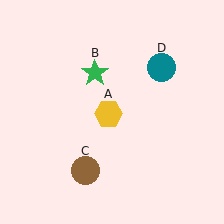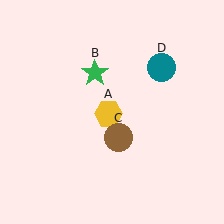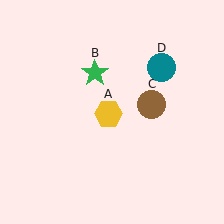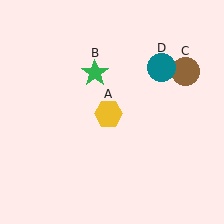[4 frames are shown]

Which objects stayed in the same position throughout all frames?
Yellow hexagon (object A) and green star (object B) and teal circle (object D) remained stationary.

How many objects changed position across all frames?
1 object changed position: brown circle (object C).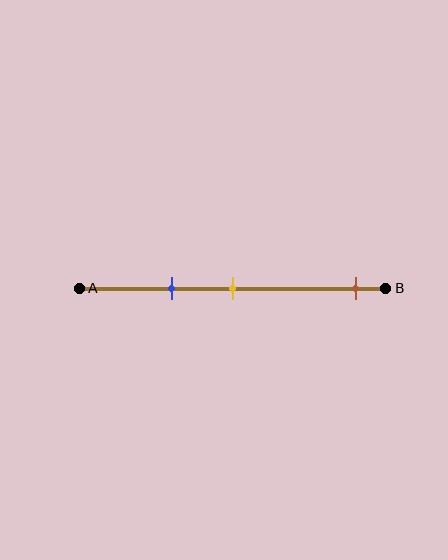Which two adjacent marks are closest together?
The blue and yellow marks are the closest adjacent pair.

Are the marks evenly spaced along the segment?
No, the marks are not evenly spaced.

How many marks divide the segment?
There are 3 marks dividing the segment.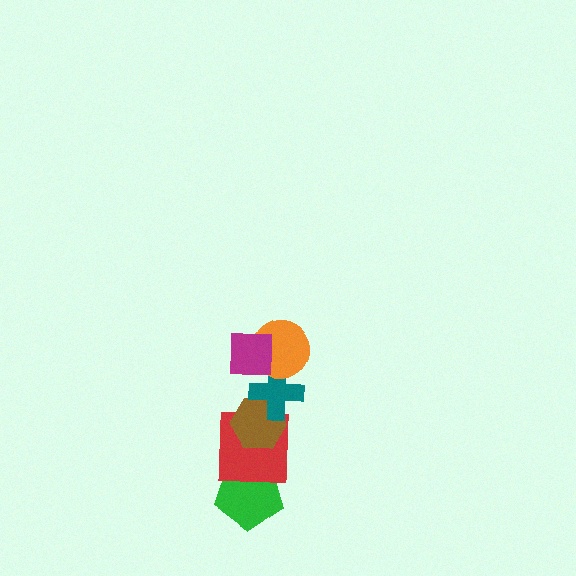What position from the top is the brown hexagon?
The brown hexagon is 4th from the top.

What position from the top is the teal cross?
The teal cross is 3rd from the top.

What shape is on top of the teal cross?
The orange circle is on top of the teal cross.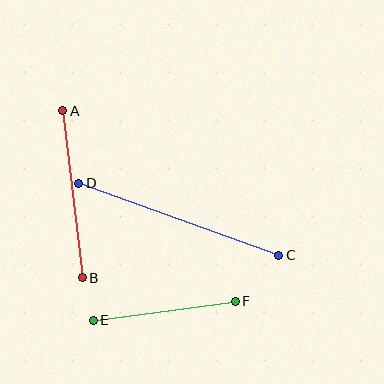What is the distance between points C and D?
The distance is approximately 212 pixels.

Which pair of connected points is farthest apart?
Points C and D are farthest apart.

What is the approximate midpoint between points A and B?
The midpoint is at approximately (72, 194) pixels.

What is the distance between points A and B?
The distance is approximately 168 pixels.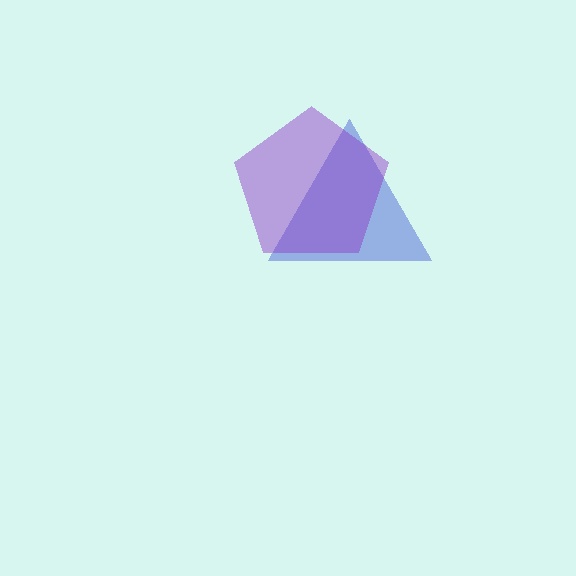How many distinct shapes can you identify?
There are 2 distinct shapes: a blue triangle, a purple pentagon.